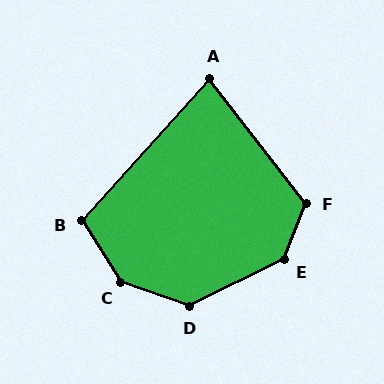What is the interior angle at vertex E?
Approximately 137 degrees (obtuse).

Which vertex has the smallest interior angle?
A, at approximately 80 degrees.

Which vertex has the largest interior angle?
C, at approximately 143 degrees.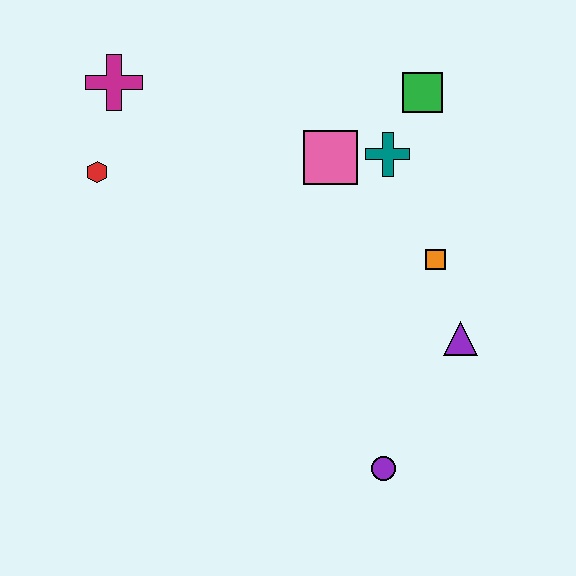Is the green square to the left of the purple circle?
No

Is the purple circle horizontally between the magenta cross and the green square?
Yes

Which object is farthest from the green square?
The purple circle is farthest from the green square.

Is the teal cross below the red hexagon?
No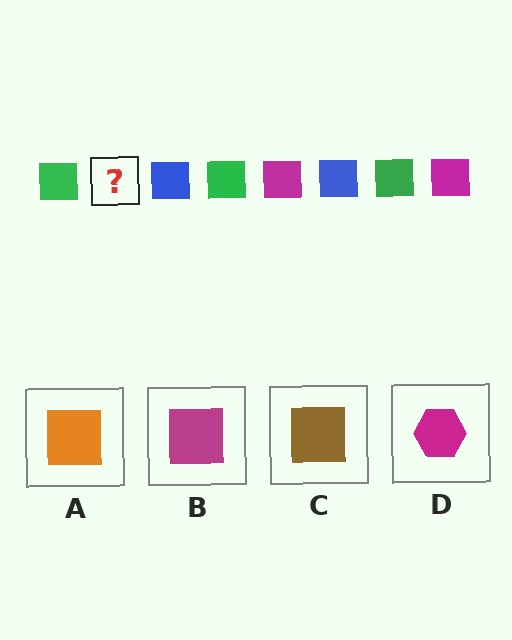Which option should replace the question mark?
Option B.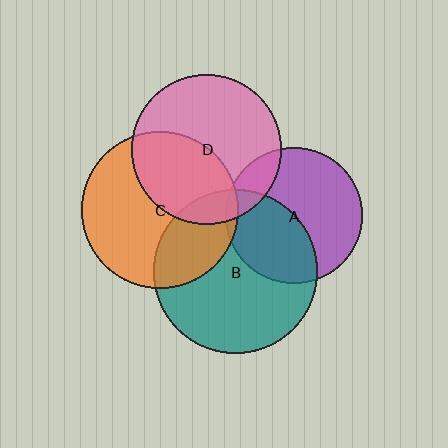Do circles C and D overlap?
Yes.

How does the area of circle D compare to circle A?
Approximately 1.2 times.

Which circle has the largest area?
Circle B (teal).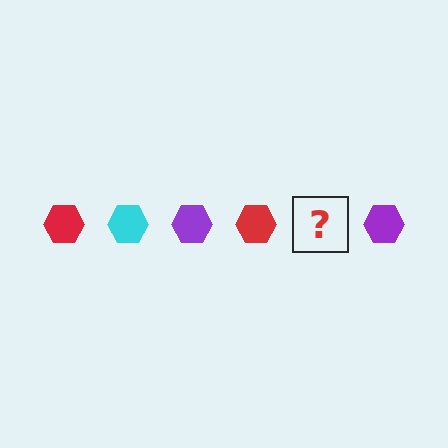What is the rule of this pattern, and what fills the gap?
The rule is that the pattern cycles through red, cyan, purple hexagons. The gap should be filled with a cyan hexagon.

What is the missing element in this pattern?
The missing element is a cyan hexagon.